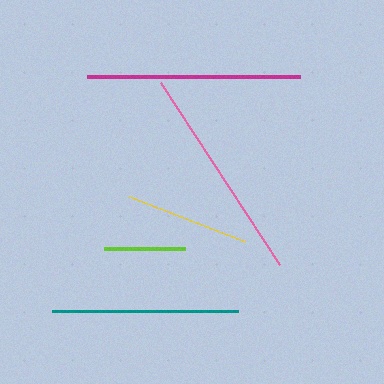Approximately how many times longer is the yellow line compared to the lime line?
The yellow line is approximately 1.5 times the length of the lime line.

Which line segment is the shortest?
The lime line is the shortest at approximately 81 pixels.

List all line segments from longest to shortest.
From longest to shortest: pink, magenta, teal, yellow, lime.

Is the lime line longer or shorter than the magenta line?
The magenta line is longer than the lime line.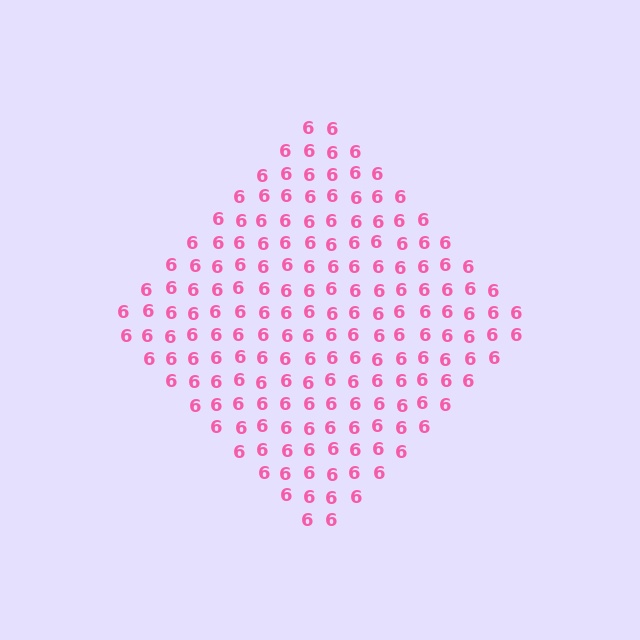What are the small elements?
The small elements are digit 6's.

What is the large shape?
The large shape is a diamond.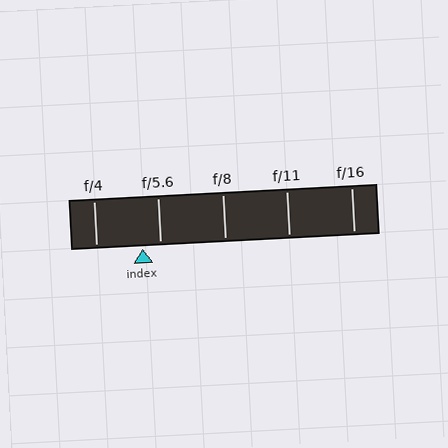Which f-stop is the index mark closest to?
The index mark is closest to f/5.6.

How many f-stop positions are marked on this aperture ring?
There are 5 f-stop positions marked.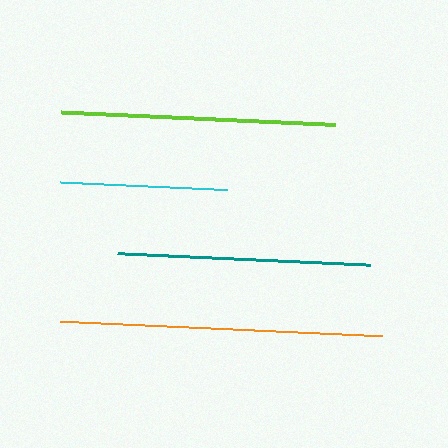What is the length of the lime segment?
The lime segment is approximately 275 pixels long.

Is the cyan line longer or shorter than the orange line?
The orange line is longer than the cyan line.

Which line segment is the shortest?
The cyan line is the shortest at approximately 167 pixels.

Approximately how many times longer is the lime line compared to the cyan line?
The lime line is approximately 1.6 times the length of the cyan line.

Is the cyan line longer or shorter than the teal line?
The teal line is longer than the cyan line.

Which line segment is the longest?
The orange line is the longest at approximately 323 pixels.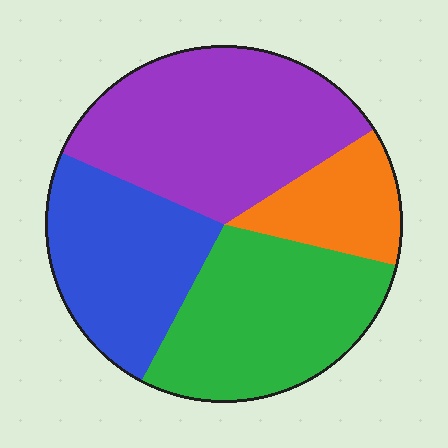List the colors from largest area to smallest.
From largest to smallest: purple, green, blue, orange.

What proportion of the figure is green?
Green covers 29% of the figure.